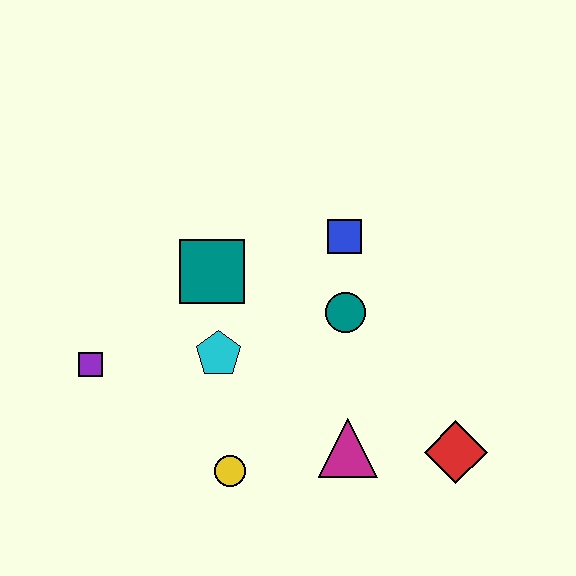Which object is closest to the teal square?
The cyan pentagon is closest to the teal square.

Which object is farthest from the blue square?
The purple square is farthest from the blue square.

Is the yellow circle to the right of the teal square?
Yes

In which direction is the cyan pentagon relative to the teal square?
The cyan pentagon is below the teal square.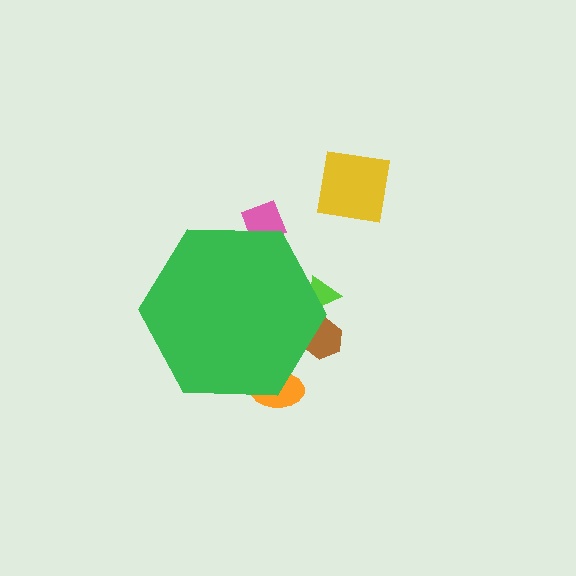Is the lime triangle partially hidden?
Yes, the lime triangle is partially hidden behind the green hexagon.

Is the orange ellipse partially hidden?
Yes, the orange ellipse is partially hidden behind the green hexagon.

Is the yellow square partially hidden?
No, the yellow square is fully visible.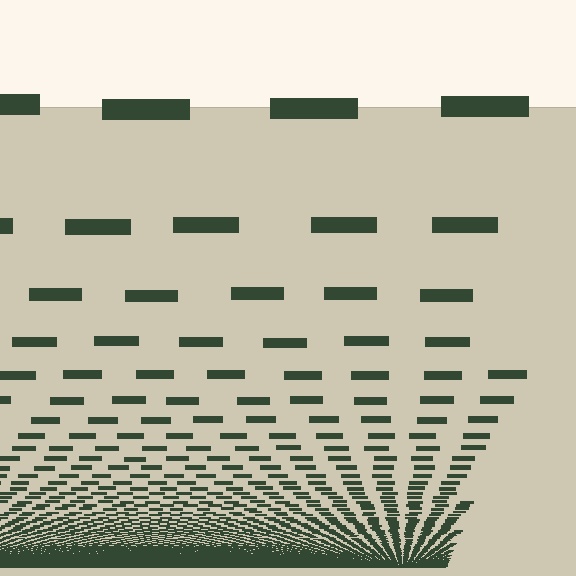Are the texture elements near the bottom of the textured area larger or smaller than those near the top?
Smaller. The gradient is inverted — elements near the bottom are smaller and denser.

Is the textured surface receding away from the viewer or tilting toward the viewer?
The surface appears to tilt toward the viewer. Texture elements get larger and sparser toward the top.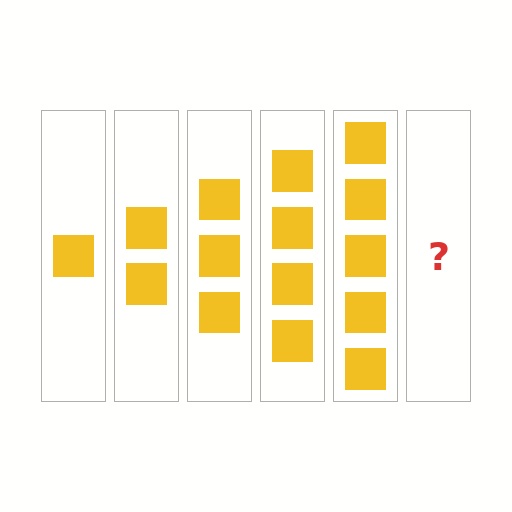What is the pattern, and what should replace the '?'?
The pattern is that each step adds one more square. The '?' should be 6 squares.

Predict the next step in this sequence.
The next step is 6 squares.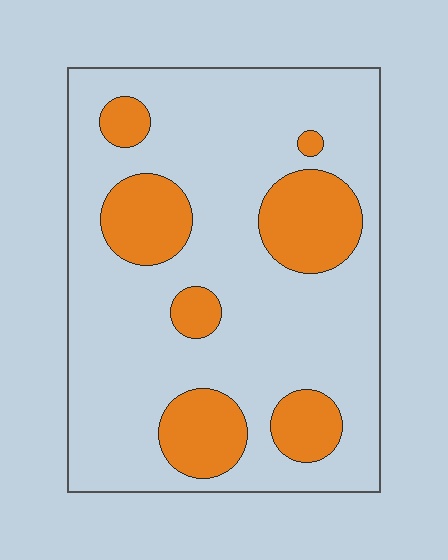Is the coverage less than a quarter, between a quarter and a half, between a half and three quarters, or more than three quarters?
Less than a quarter.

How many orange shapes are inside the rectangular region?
7.